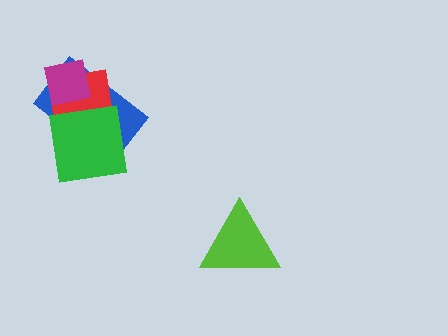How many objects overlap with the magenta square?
3 objects overlap with the magenta square.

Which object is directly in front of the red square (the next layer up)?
The green square is directly in front of the red square.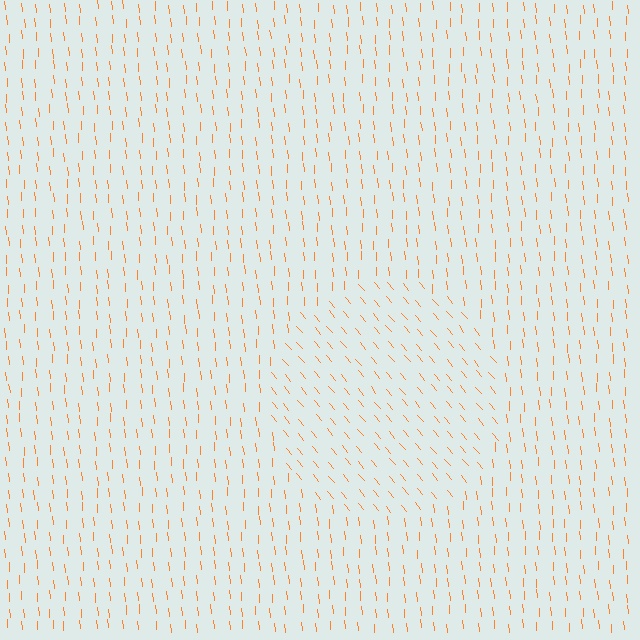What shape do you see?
I see a circle.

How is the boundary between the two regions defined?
The boundary is defined purely by a change in line orientation (approximately 35 degrees difference). All lines are the same color and thickness.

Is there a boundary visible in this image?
Yes, there is a texture boundary formed by a change in line orientation.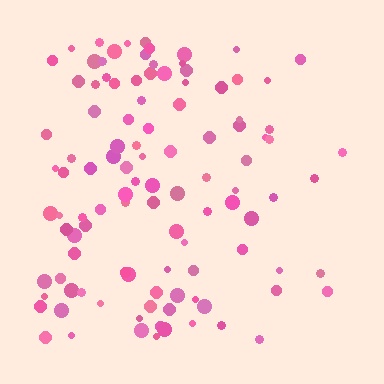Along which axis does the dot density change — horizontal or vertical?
Horizontal.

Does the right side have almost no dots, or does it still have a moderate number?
Still a moderate number, just noticeably fewer than the left.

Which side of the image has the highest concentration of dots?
The left.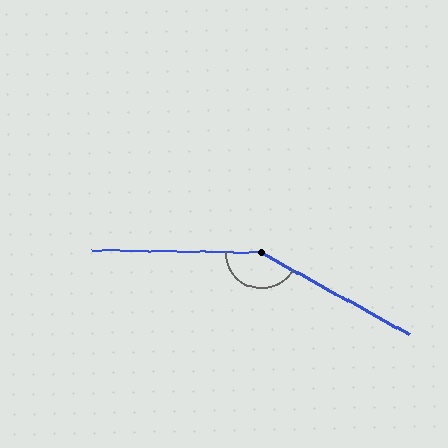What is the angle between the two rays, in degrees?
Approximately 152 degrees.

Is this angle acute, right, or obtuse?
It is obtuse.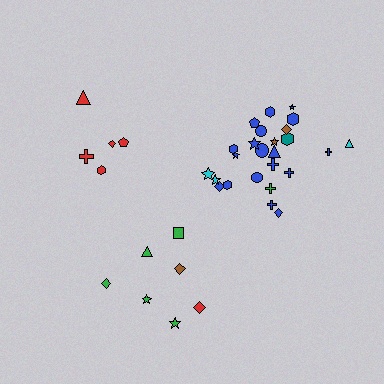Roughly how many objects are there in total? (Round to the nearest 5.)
Roughly 35 objects in total.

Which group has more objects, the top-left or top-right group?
The top-right group.